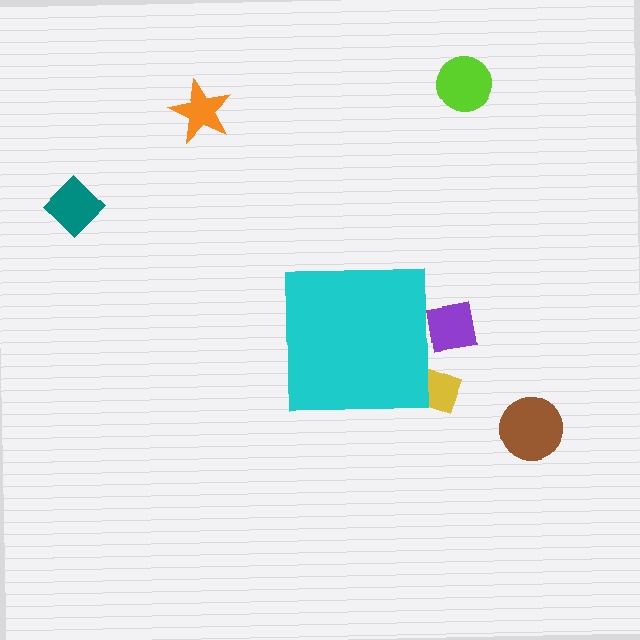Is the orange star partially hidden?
No, the orange star is fully visible.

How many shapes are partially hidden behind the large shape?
2 shapes are partially hidden.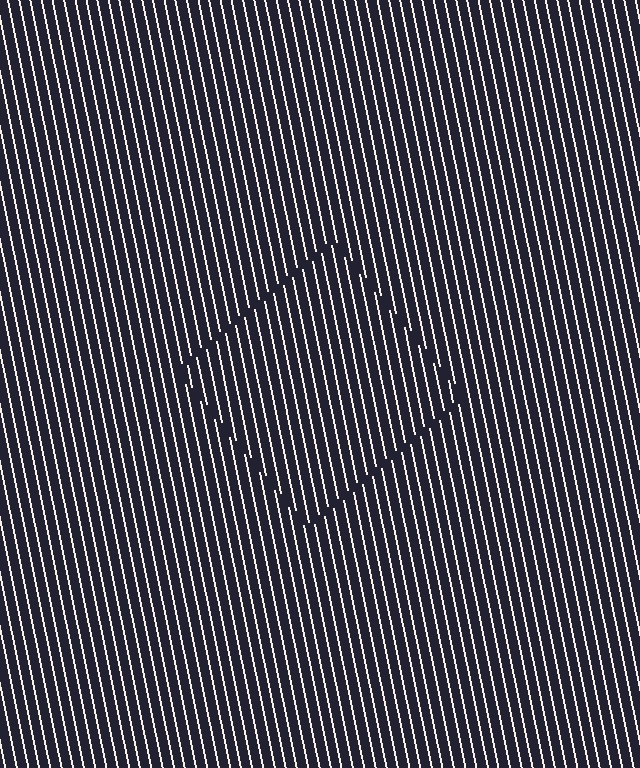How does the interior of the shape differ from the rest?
The interior of the shape contains the same grating, shifted by half a period — the contour is defined by the phase discontinuity where line-ends from the inner and outer gratings abut.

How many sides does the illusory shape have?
4 sides — the line-ends trace a square.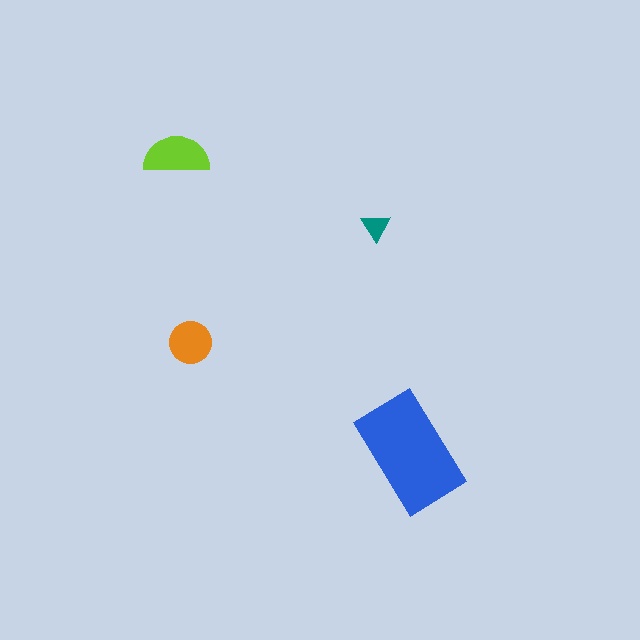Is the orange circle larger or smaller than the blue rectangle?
Smaller.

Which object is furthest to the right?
The blue rectangle is rightmost.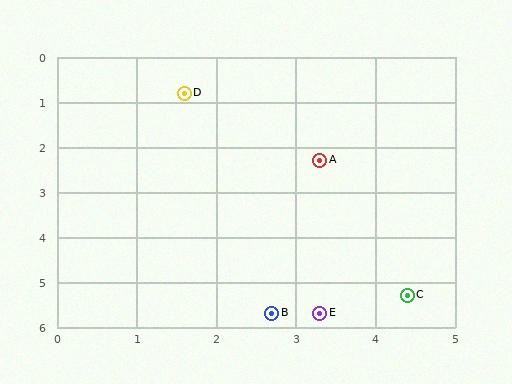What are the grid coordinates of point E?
Point E is at approximately (3.3, 5.7).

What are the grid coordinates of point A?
Point A is at approximately (3.3, 2.3).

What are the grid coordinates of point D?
Point D is at approximately (1.6, 0.8).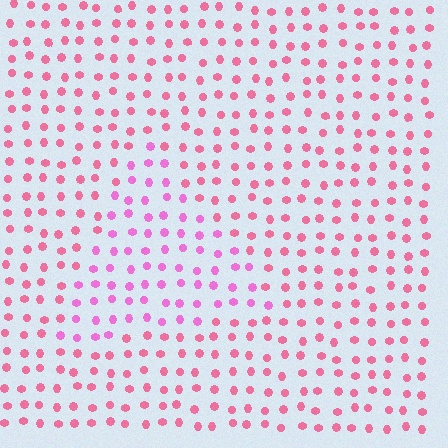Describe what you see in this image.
The image is filled with small pink elements in a uniform arrangement. A triangle-shaped region is visible where the elements are tinted to a slightly different hue, forming a subtle color boundary.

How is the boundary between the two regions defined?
The boundary is defined purely by a slight shift in hue (about 28 degrees). Spacing, size, and orientation are identical on both sides.